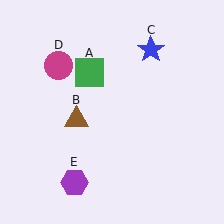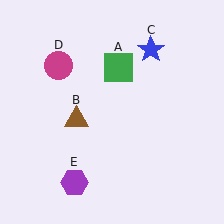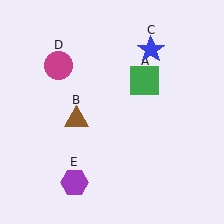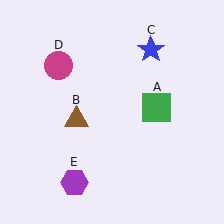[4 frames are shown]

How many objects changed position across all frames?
1 object changed position: green square (object A).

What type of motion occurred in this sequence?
The green square (object A) rotated clockwise around the center of the scene.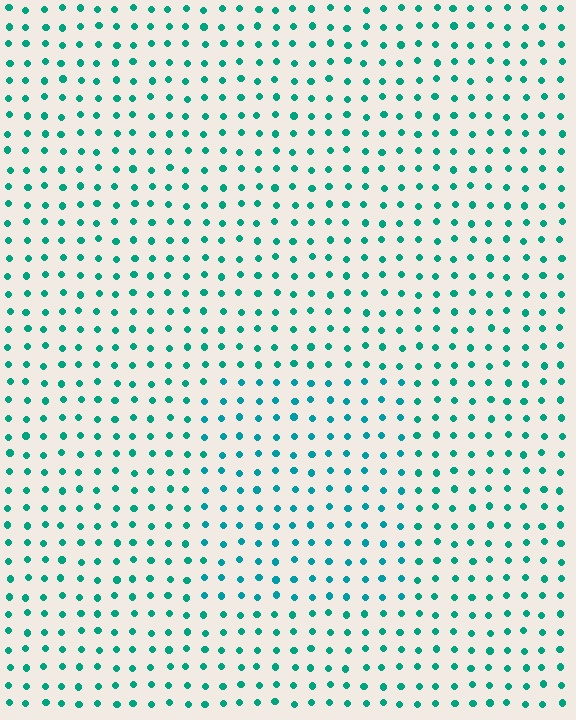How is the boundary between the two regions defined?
The boundary is defined purely by a slight shift in hue (about 17 degrees). Spacing, size, and orientation are identical on both sides.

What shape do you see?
I see a rectangle.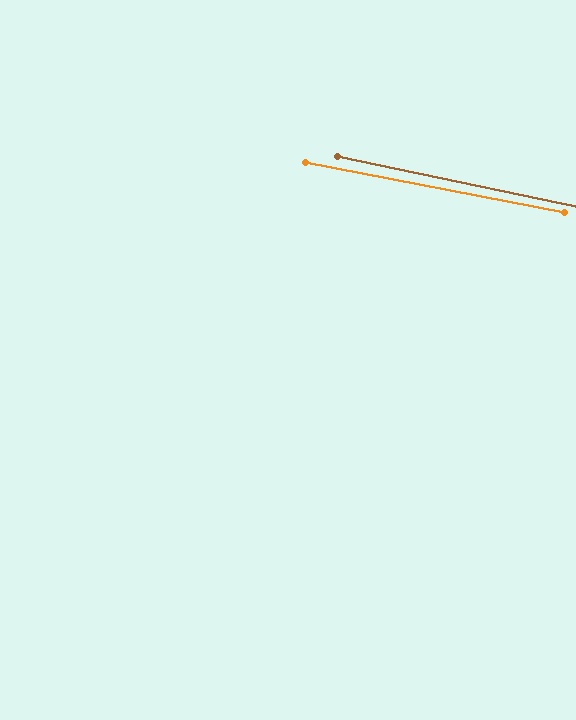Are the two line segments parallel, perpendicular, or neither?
Parallel — their directions differ by only 0.8°.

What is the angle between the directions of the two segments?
Approximately 1 degree.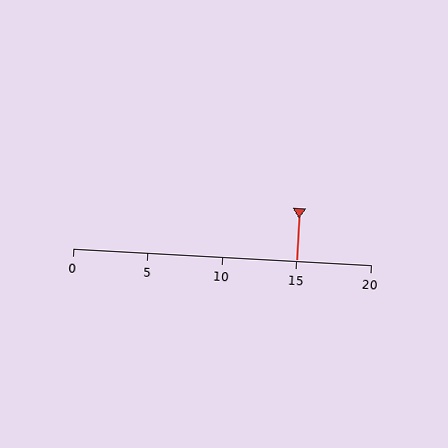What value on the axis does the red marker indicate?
The marker indicates approximately 15.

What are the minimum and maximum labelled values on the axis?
The axis runs from 0 to 20.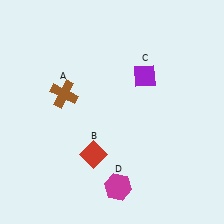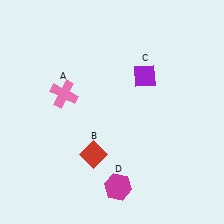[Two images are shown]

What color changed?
The cross (A) changed from brown in Image 1 to pink in Image 2.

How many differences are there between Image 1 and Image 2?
There is 1 difference between the two images.